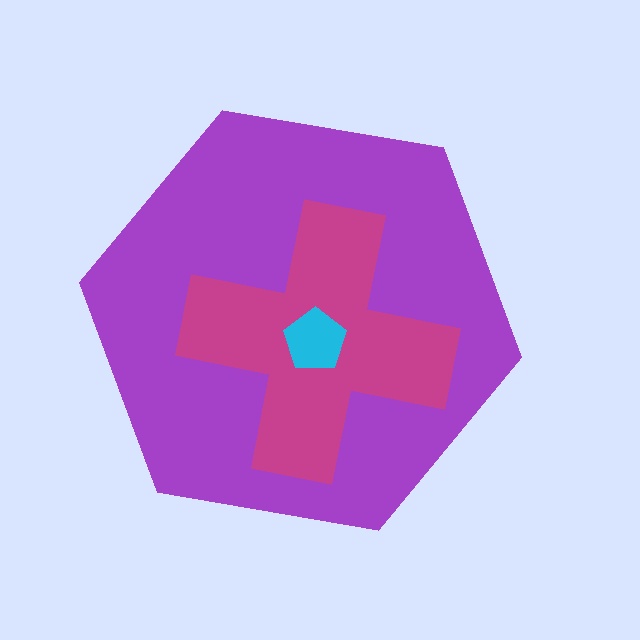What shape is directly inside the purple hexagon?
The magenta cross.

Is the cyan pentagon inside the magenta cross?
Yes.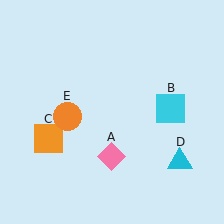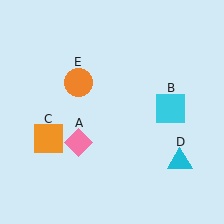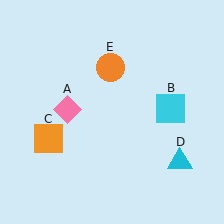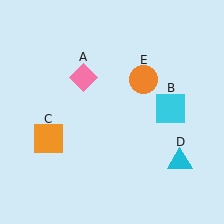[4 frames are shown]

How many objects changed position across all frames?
2 objects changed position: pink diamond (object A), orange circle (object E).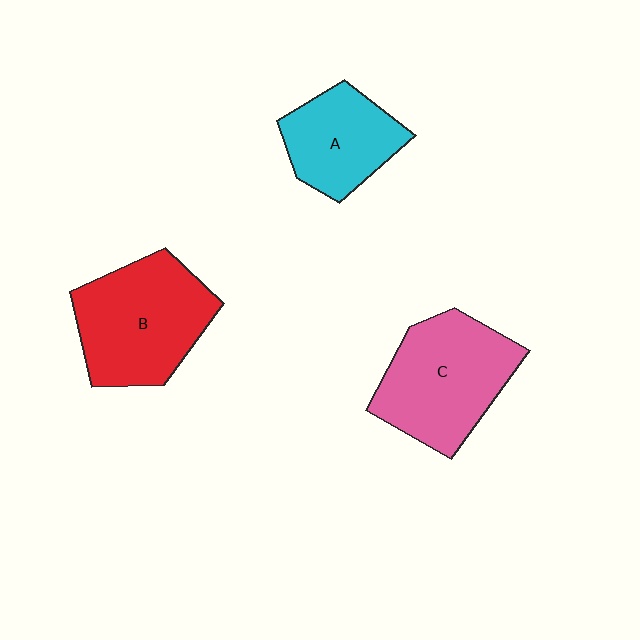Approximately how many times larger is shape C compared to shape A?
Approximately 1.4 times.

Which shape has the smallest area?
Shape A (cyan).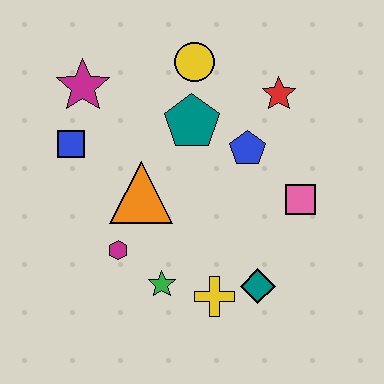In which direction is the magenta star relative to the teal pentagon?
The magenta star is to the left of the teal pentagon.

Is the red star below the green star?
No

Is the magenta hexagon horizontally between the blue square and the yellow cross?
Yes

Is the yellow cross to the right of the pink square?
No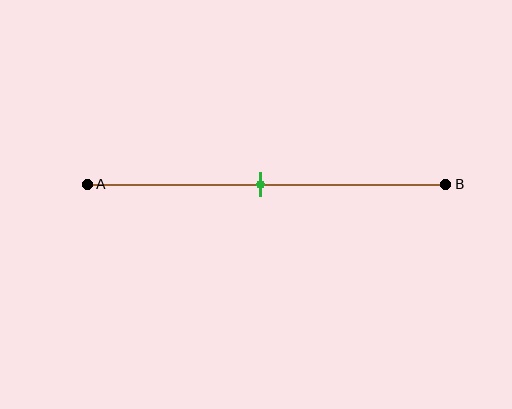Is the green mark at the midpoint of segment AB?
Yes, the mark is approximately at the midpoint.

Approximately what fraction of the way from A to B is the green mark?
The green mark is approximately 50% of the way from A to B.